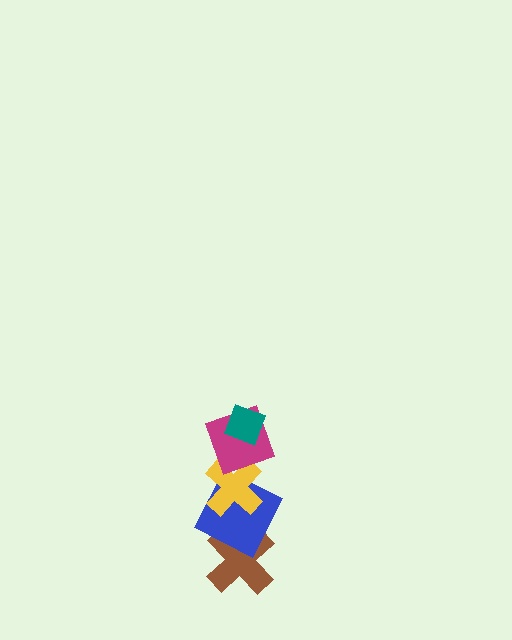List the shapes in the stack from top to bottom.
From top to bottom: the teal diamond, the magenta square, the yellow cross, the blue square, the brown cross.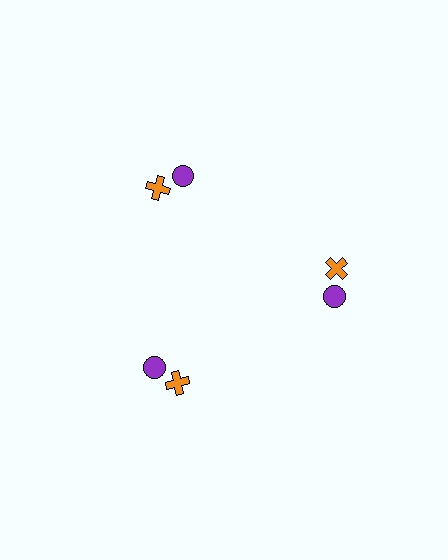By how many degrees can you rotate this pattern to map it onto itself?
The pattern maps onto itself every 120 degrees of rotation.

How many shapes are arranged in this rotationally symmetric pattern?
There are 6 shapes, arranged in 3 groups of 2.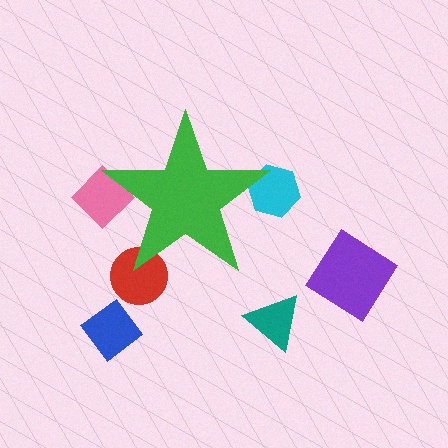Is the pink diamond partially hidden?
Yes, the pink diamond is partially hidden behind the green star.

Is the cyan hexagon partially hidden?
Yes, the cyan hexagon is partially hidden behind the green star.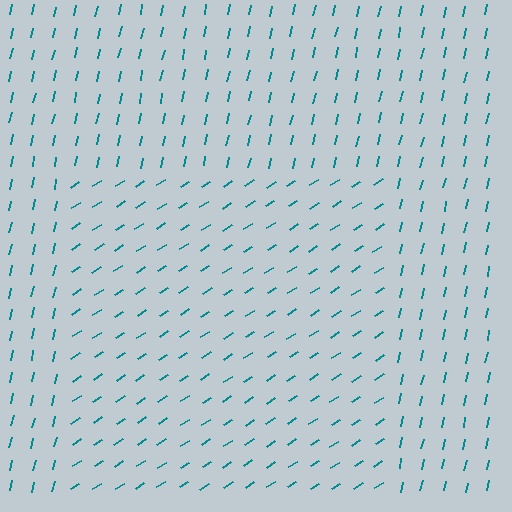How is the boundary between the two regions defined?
The boundary is defined purely by a change in line orientation (approximately 45 degrees difference). All lines are the same color and thickness.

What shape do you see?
I see a rectangle.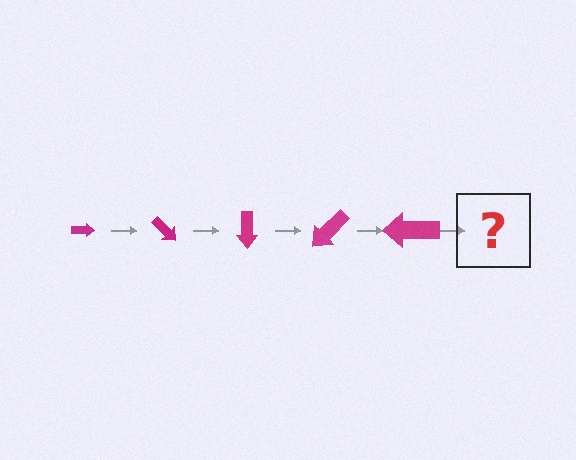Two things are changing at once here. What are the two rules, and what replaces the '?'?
The two rules are that the arrow grows larger each step and it rotates 45 degrees each step. The '?' should be an arrow, larger than the previous one and rotated 225 degrees from the start.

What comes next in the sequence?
The next element should be an arrow, larger than the previous one and rotated 225 degrees from the start.